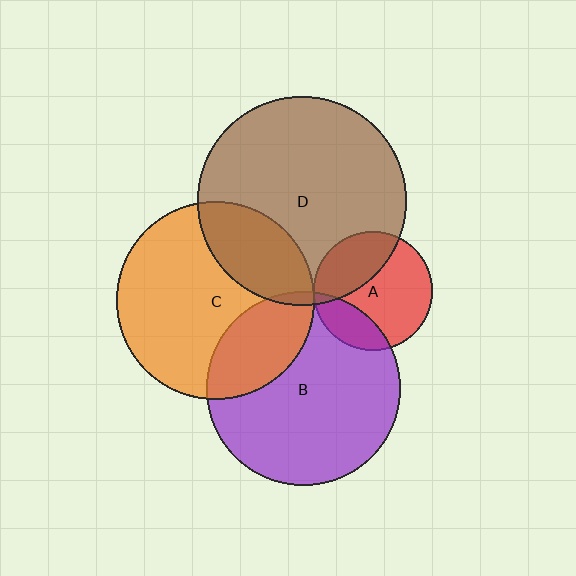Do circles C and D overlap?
Yes.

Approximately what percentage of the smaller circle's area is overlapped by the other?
Approximately 25%.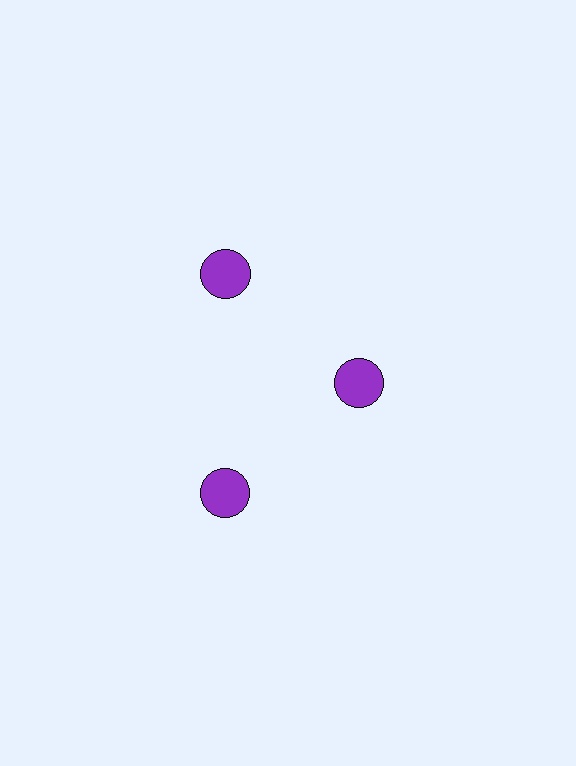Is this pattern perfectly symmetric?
No. The 3 purple circles are arranged in a ring, but one element near the 3 o'clock position is pulled inward toward the center, breaking the 3-fold rotational symmetry.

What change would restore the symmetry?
The symmetry would be restored by moving it outward, back onto the ring so that all 3 circles sit at equal angles and equal distance from the center.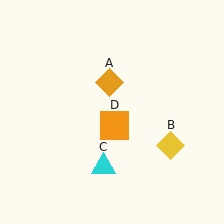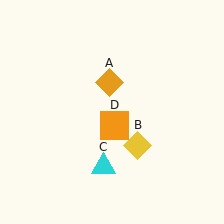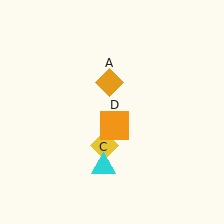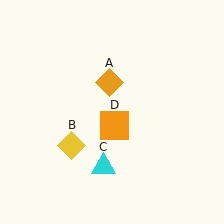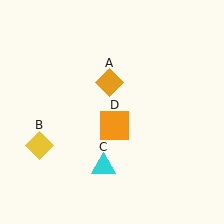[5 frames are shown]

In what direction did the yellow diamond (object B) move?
The yellow diamond (object B) moved left.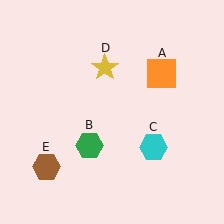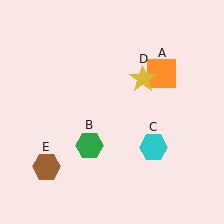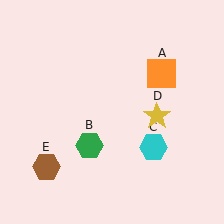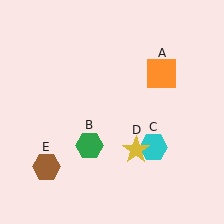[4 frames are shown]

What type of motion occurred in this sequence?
The yellow star (object D) rotated clockwise around the center of the scene.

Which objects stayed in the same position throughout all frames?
Orange square (object A) and green hexagon (object B) and cyan hexagon (object C) and brown hexagon (object E) remained stationary.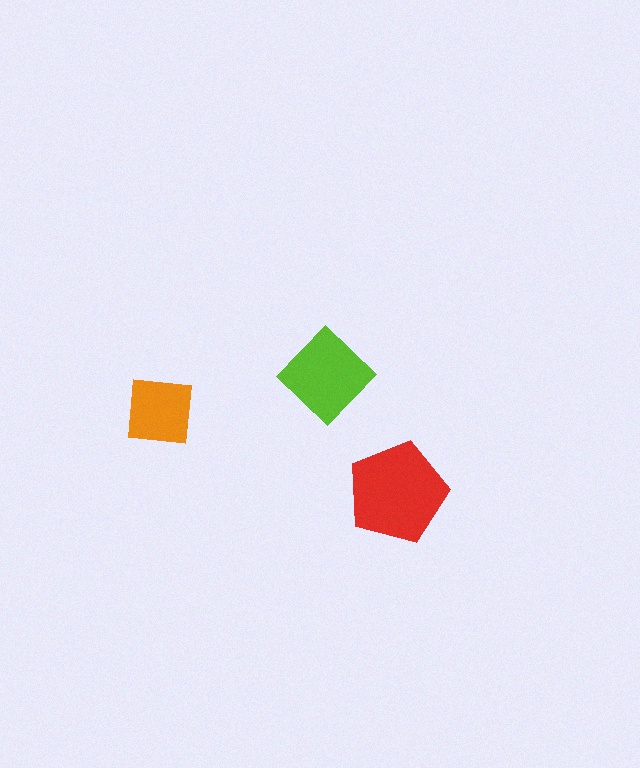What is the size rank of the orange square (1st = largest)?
3rd.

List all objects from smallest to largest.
The orange square, the lime diamond, the red pentagon.